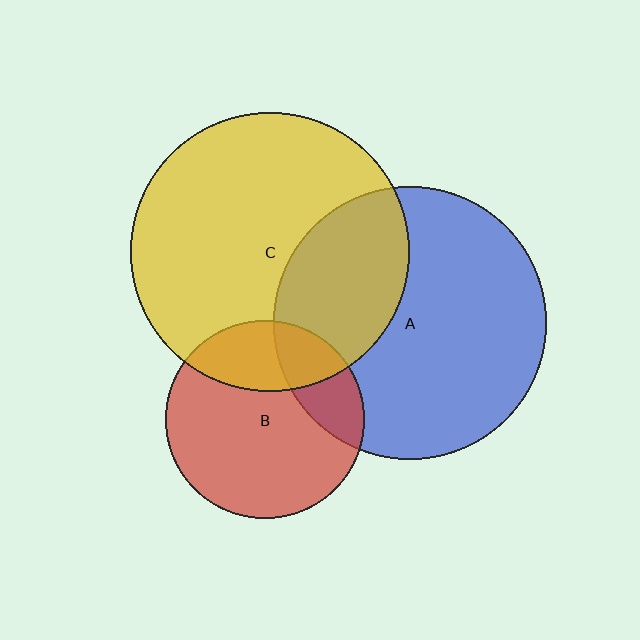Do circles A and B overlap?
Yes.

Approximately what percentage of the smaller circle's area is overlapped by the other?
Approximately 20%.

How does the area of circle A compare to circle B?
Approximately 1.9 times.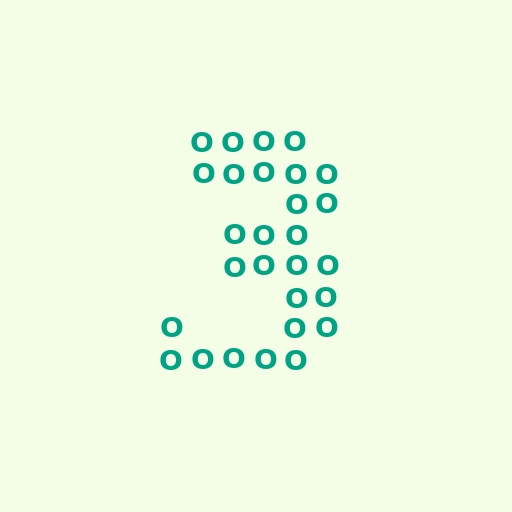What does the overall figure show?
The overall figure shows the digit 3.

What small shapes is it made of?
It is made of small letter O's.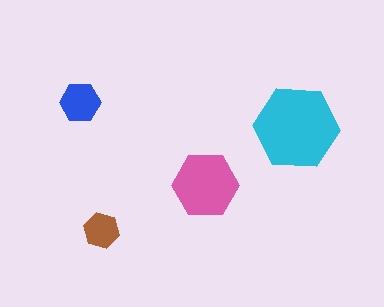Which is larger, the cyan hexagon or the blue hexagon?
The cyan one.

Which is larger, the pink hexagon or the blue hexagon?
The pink one.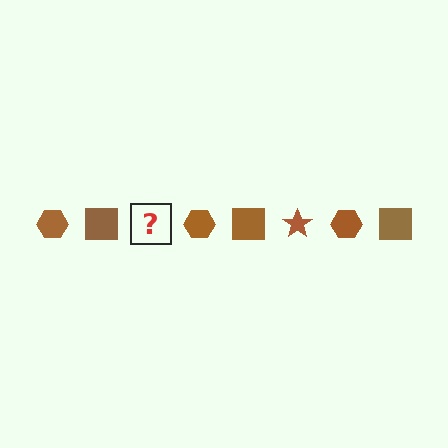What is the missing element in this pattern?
The missing element is a brown star.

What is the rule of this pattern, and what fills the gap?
The rule is that the pattern cycles through hexagon, square, star shapes in brown. The gap should be filled with a brown star.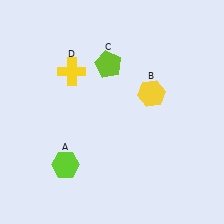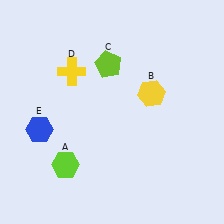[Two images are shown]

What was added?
A blue hexagon (E) was added in Image 2.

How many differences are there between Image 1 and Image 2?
There is 1 difference between the two images.